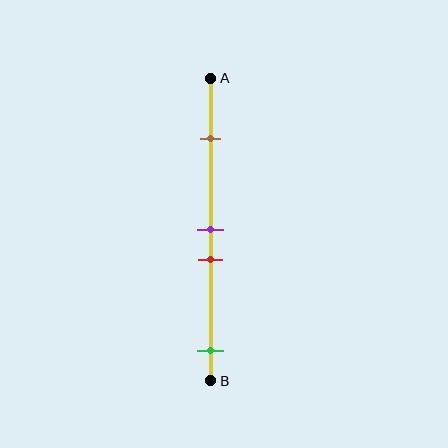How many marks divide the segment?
There are 4 marks dividing the segment.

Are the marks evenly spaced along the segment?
No, the marks are not evenly spaced.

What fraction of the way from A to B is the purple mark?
The purple mark is approximately 50% (0.5) of the way from A to B.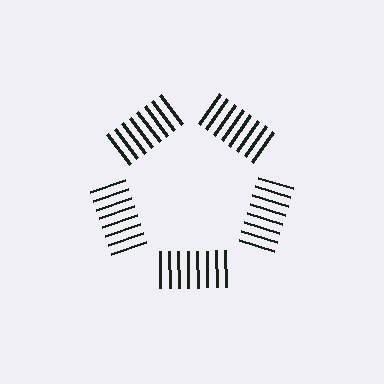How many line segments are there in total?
40 — 8 along each of the 5 edges.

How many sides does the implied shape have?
5 sides — the line-ends trace a pentagon.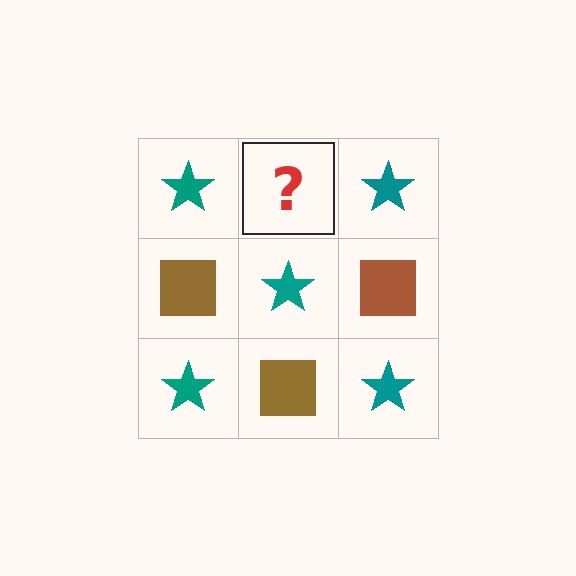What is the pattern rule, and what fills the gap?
The rule is that it alternates teal star and brown square in a checkerboard pattern. The gap should be filled with a brown square.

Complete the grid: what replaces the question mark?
The question mark should be replaced with a brown square.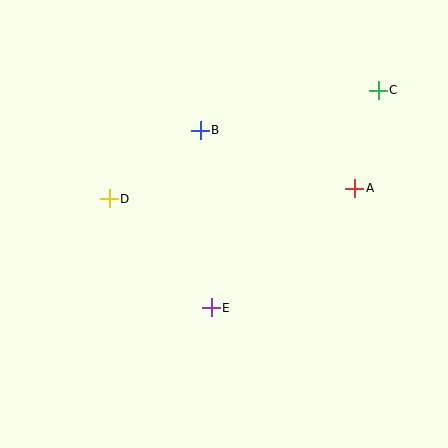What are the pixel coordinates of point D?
Point D is at (109, 199).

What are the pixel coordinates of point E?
Point E is at (211, 308).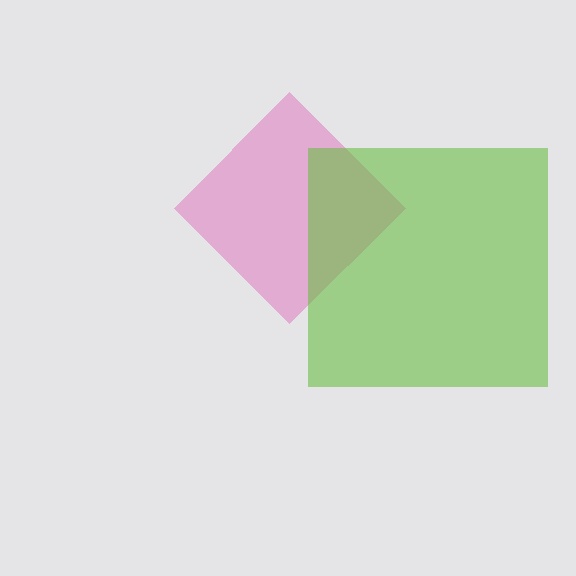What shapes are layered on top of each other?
The layered shapes are: a pink diamond, a lime square.